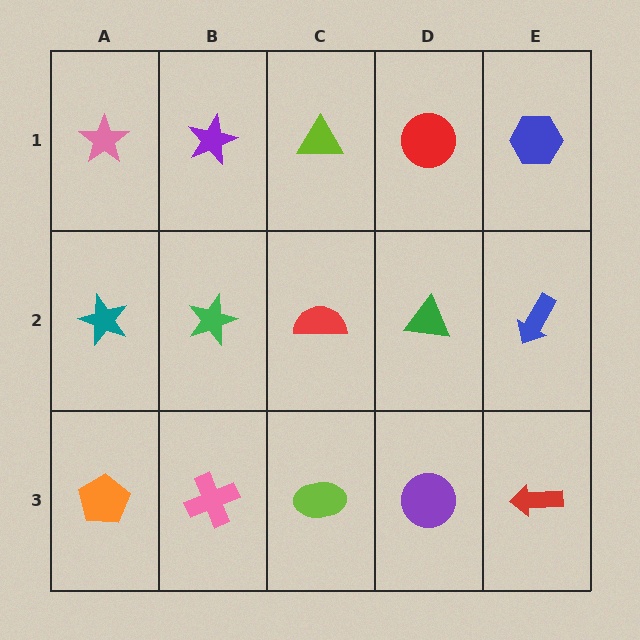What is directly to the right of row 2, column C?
A green triangle.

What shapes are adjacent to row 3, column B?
A green star (row 2, column B), an orange pentagon (row 3, column A), a lime ellipse (row 3, column C).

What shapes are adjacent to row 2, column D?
A red circle (row 1, column D), a purple circle (row 3, column D), a red semicircle (row 2, column C), a blue arrow (row 2, column E).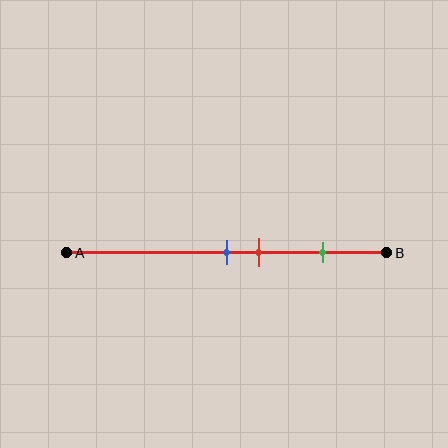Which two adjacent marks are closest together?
The blue and red marks are the closest adjacent pair.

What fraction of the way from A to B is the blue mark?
The blue mark is approximately 50% (0.5) of the way from A to B.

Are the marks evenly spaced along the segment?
No, the marks are not evenly spaced.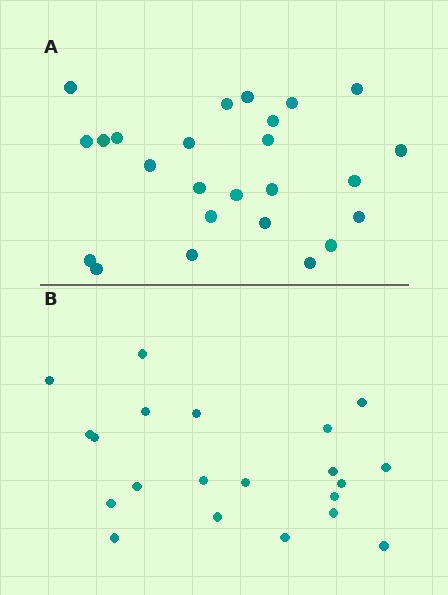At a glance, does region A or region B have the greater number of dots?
Region A (the top region) has more dots.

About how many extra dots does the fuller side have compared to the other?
Region A has about 4 more dots than region B.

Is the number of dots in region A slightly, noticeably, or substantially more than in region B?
Region A has only slightly more — the two regions are fairly close. The ratio is roughly 1.2 to 1.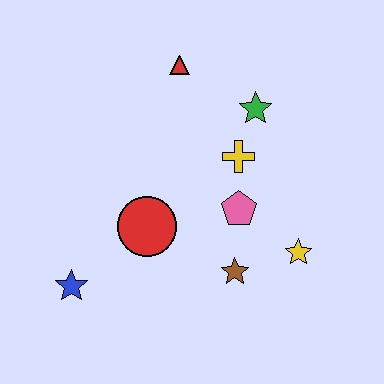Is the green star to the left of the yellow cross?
No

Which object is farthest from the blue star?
The green star is farthest from the blue star.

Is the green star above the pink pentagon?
Yes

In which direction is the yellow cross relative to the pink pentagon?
The yellow cross is above the pink pentagon.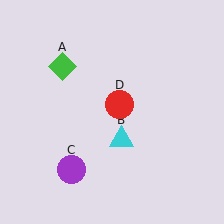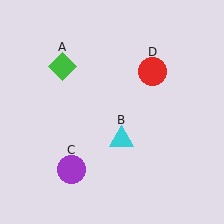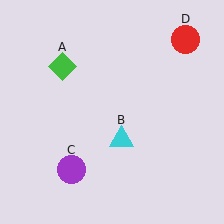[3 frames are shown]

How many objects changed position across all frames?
1 object changed position: red circle (object D).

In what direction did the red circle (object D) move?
The red circle (object D) moved up and to the right.